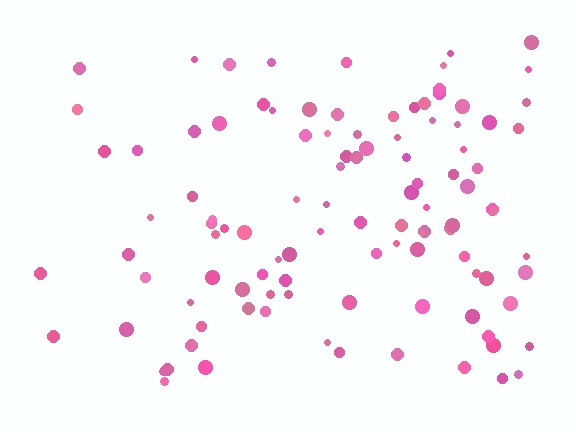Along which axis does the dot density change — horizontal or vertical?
Horizontal.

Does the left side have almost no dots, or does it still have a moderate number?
Still a moderate number, just noticeably fewer than the right.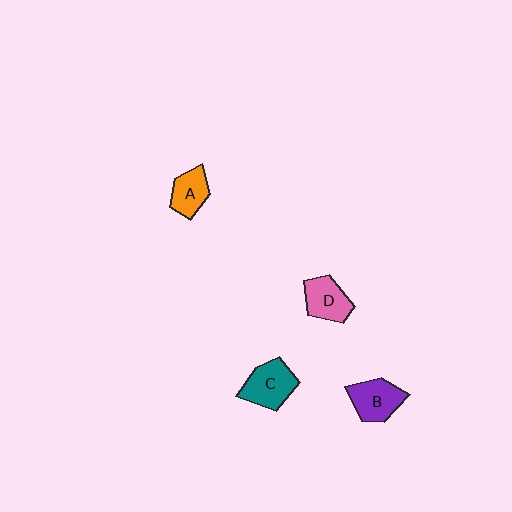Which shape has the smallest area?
Shape A (orange).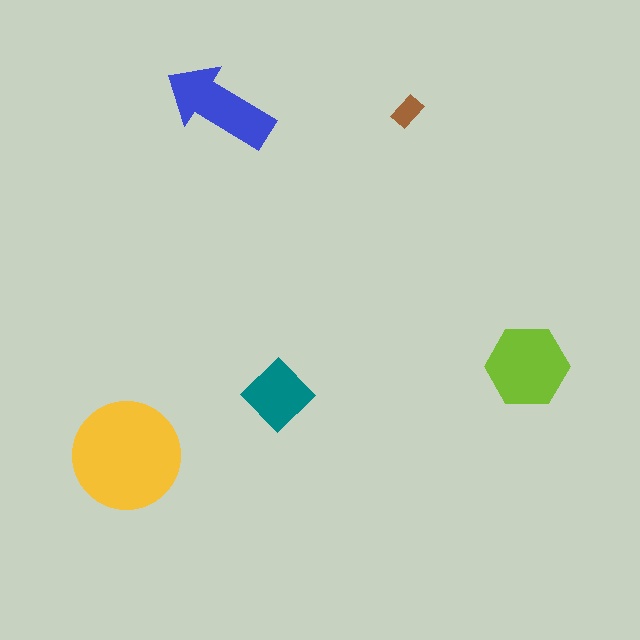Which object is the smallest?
The brown rectangle.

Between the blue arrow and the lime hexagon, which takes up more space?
The lime hexagon.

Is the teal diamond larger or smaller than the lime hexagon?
Smaller.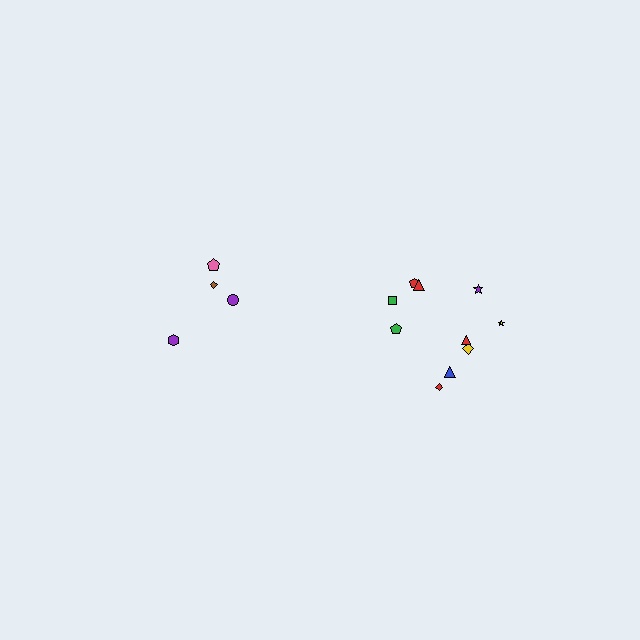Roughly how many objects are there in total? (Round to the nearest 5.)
Roughly 15 objects in total.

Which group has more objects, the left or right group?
The right group.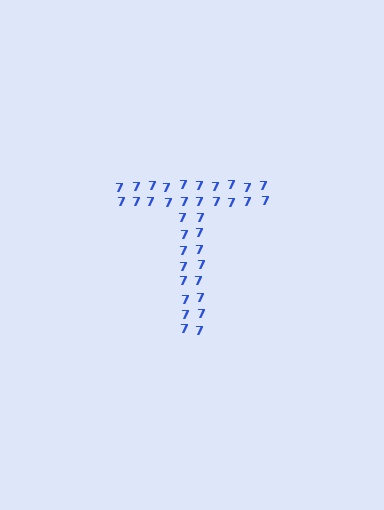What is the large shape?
The large shape is the letter T.